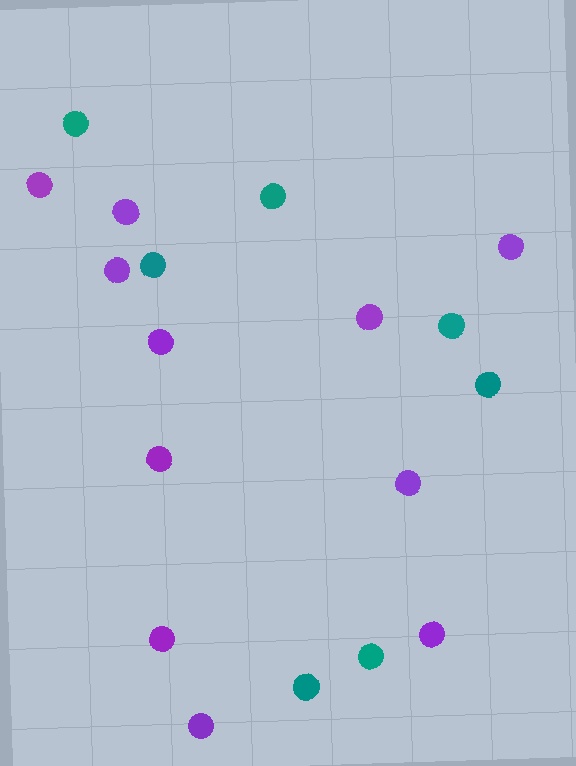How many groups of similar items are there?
There are 2 groups: one group of teal circles (7) and one group of purple circles (11).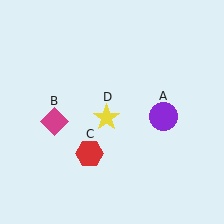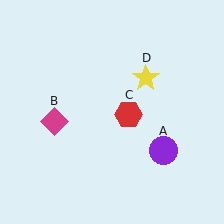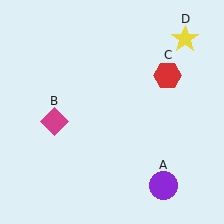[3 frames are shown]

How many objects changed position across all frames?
3 objects changed position: purple circle (object A), red hexagon (object C), yellow star (object D).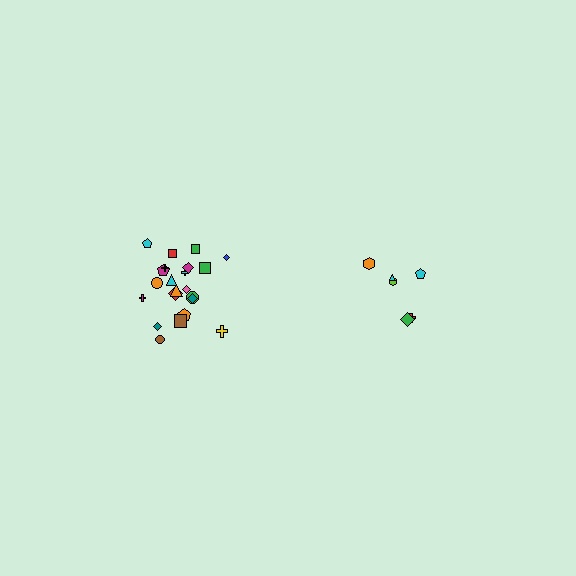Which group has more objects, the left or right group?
The left group.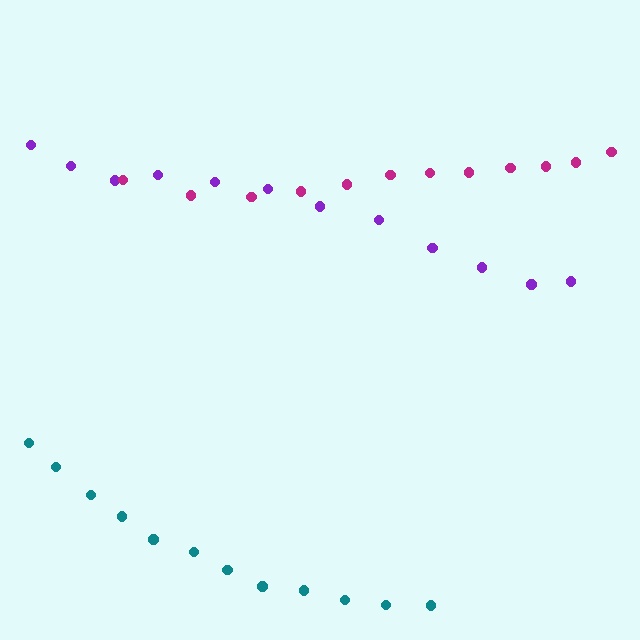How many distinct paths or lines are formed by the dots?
There are 3 distinct paths.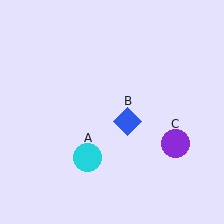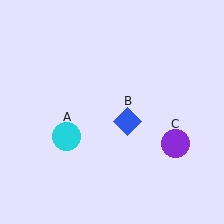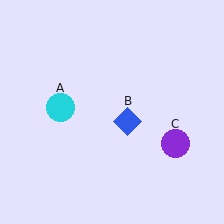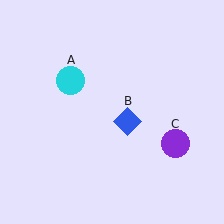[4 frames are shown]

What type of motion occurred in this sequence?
The cyan circle (object A) rotated clockwise around the center of the scene.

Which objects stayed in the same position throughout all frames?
Blue diamond (object B) and purple circle (object C) remained stationary.